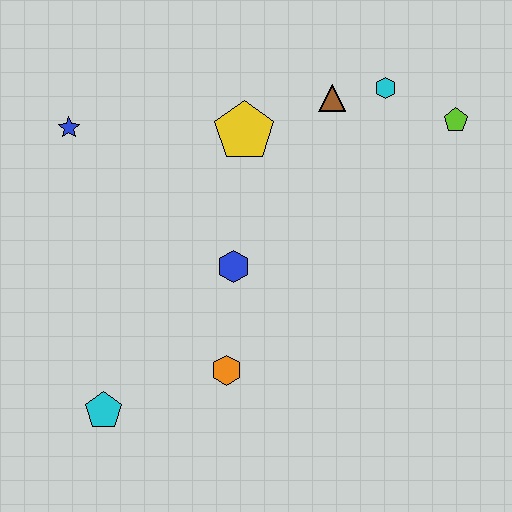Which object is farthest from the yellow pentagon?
The cyan pentagon is farthest from the yellow pentagon.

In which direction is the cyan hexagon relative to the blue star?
The cyan hexagon is to the right of the blue star.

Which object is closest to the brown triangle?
The cyan hexagon is closest to the brown triangle.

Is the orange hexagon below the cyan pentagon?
No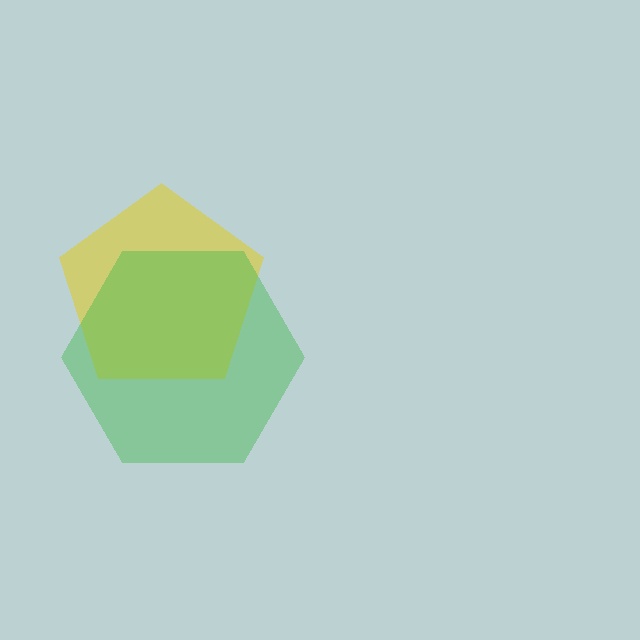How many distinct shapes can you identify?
There are 2 distinct shapes: a yellow pentagon, a green hexagon.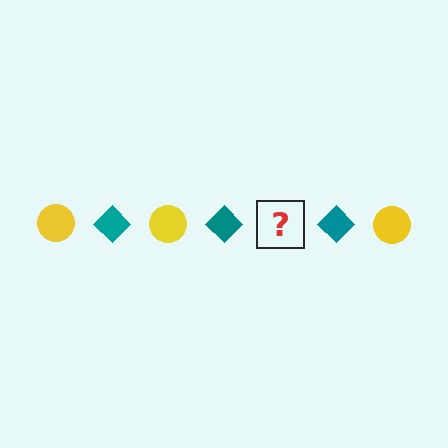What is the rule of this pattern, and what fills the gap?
The rule is that the pattern alternates between yellow circle and teal diamond. The gap should be filled with a yellow circle.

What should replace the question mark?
The question mark should be replaced with a yellow circle.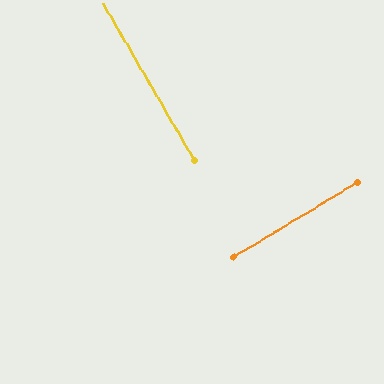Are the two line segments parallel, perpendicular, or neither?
Perpendicular — they meet at approximately 89°.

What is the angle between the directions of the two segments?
Approximately 89 degrees.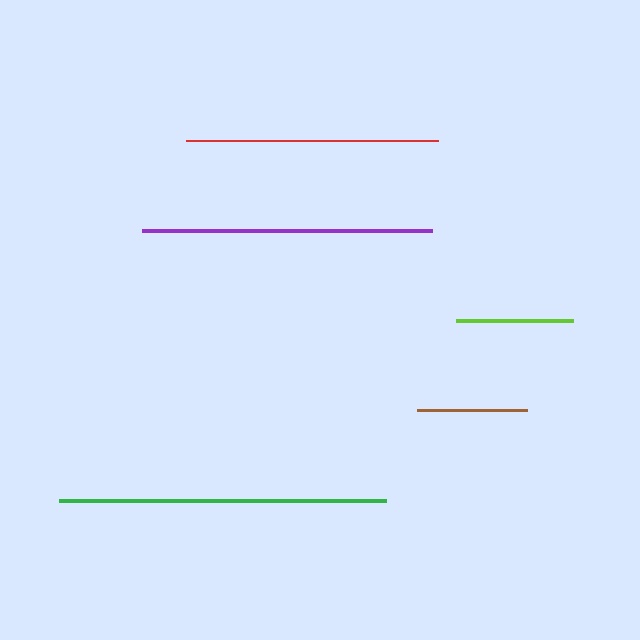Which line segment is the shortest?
The brown line is the shortest at approximately 110 pixels.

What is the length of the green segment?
The green segment is approximately 327 pixels long.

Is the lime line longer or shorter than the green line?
The green line is longer than the lime line.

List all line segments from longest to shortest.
From longest to shortest: green, purple, red, lime, brown.